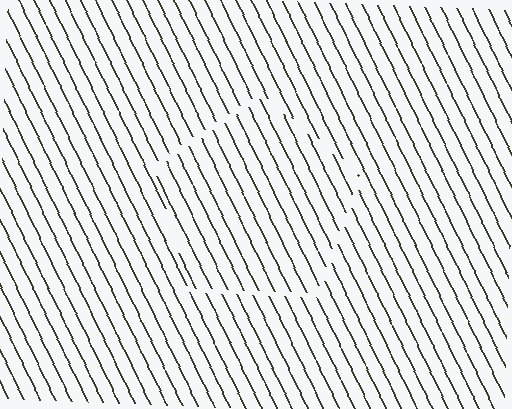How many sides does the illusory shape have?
5 sides — the line-ends trace a pentagon.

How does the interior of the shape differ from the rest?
The interior of the shape contains the same grating, shifted by half a period — the contour is defined by the phase discontinuity where line-ends from the inner and outer gratings abut.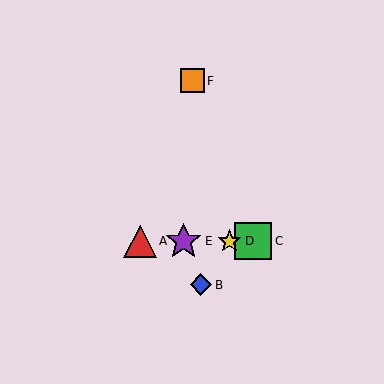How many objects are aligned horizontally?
4 objects (A, C, D, E) are aligned horizontally.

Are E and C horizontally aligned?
Yes, both are at y≈241.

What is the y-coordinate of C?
Object C is at y≈241.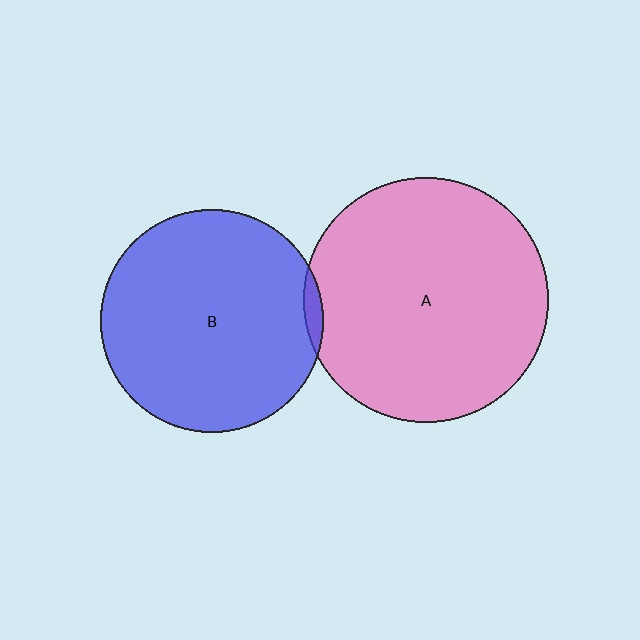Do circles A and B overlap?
Yes.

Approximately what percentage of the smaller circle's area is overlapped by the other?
Approximately 5%.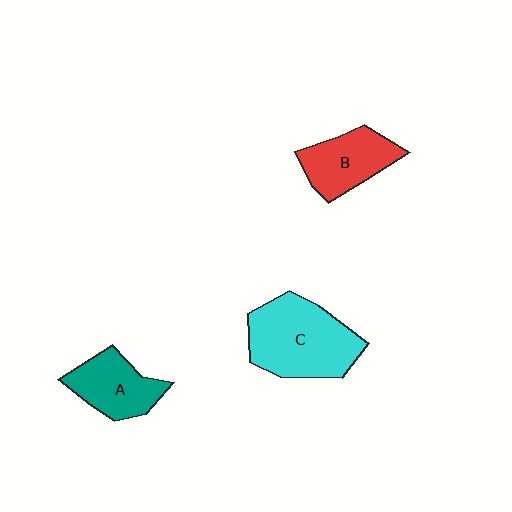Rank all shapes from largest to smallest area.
From largest to smallest: C (cyan), B (red), A (teal).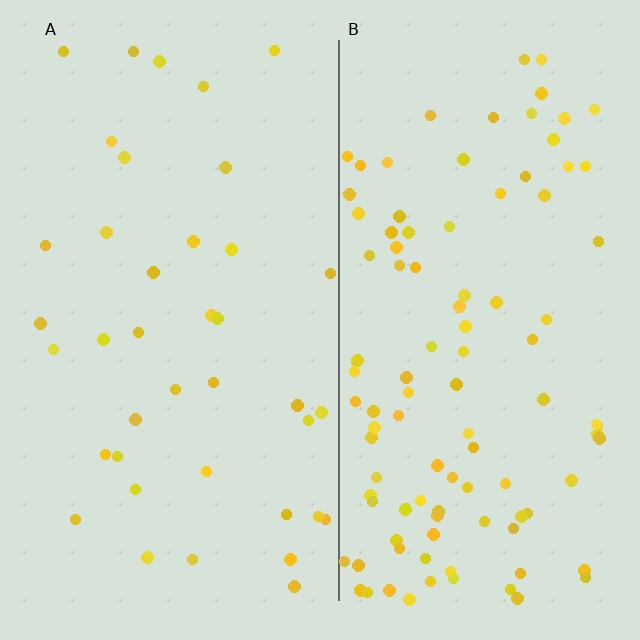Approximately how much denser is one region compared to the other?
Approximately 2.7× — region B over region A.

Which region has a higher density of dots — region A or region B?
B (the right).